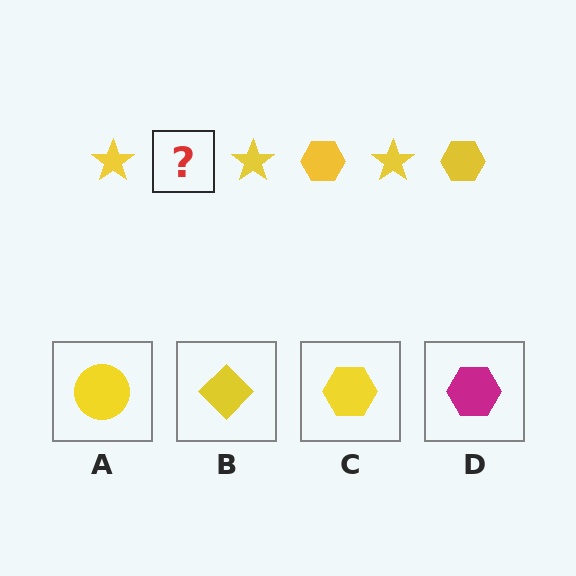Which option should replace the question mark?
Option C.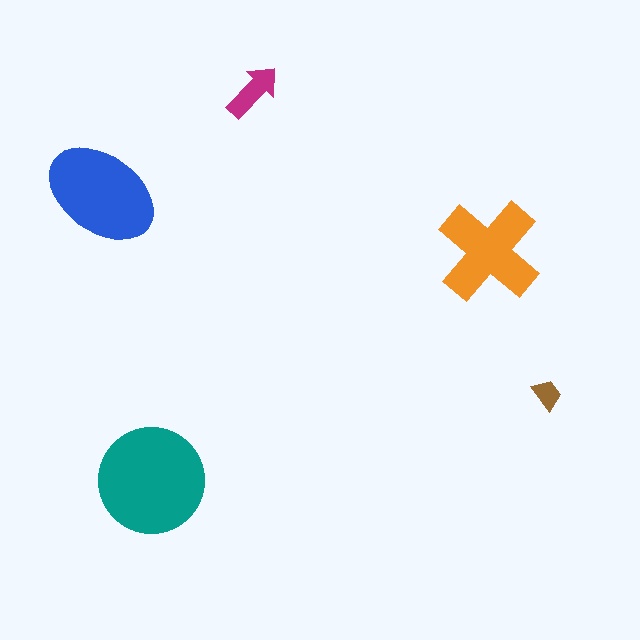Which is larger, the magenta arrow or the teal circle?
The teal circle.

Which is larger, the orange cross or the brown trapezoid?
The orange cross.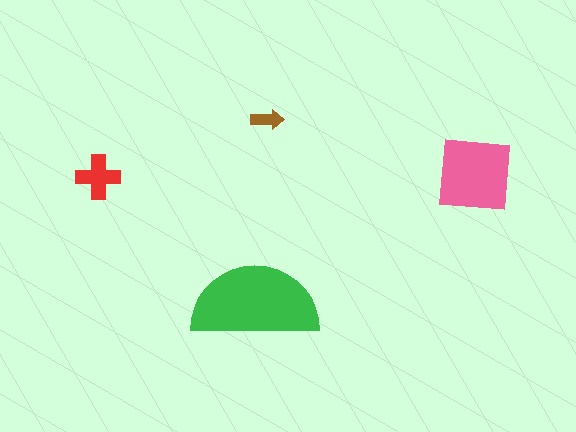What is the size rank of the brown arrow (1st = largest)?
4th.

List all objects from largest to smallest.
The green semicircle, the pink square, the red cross, the brown arrow.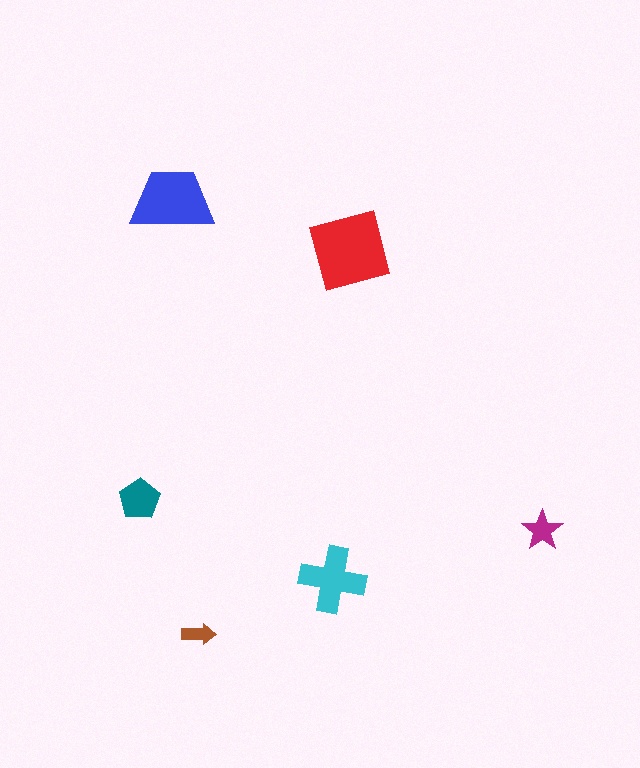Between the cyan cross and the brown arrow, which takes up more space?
The cyan cross.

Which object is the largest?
The red square.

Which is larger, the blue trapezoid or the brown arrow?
The blue trapezoid.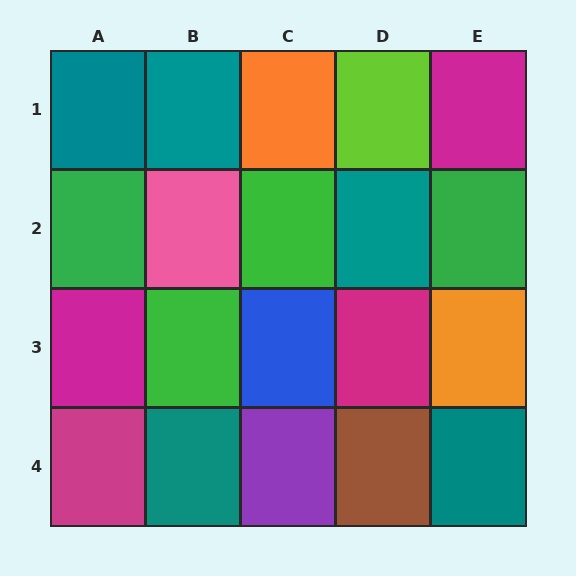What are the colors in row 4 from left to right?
Magenta, teal, purple, brown, teal.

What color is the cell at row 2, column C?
Green.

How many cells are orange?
2 cells are orange.